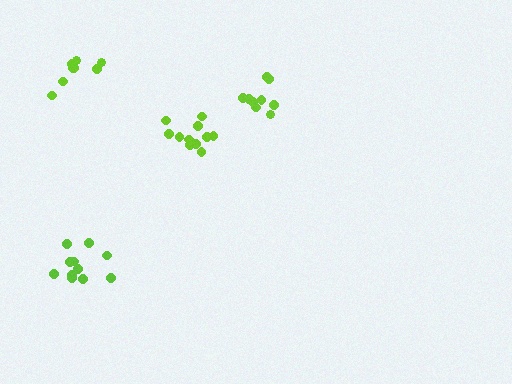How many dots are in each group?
Group 1: 8 dots, Group 2: 11 dots, Group 3: 12 dots, Group 4: 9 dots (40 total).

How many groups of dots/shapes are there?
There are 4 groups.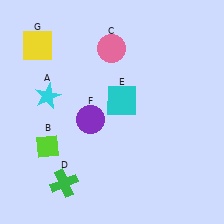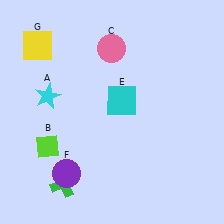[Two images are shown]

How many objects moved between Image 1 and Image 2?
1 object moved between the two images.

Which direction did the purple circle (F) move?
The purple circle (F) moved down.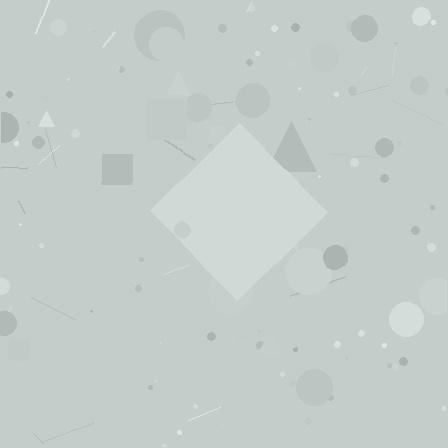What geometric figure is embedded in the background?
A diamond is embedded in the background.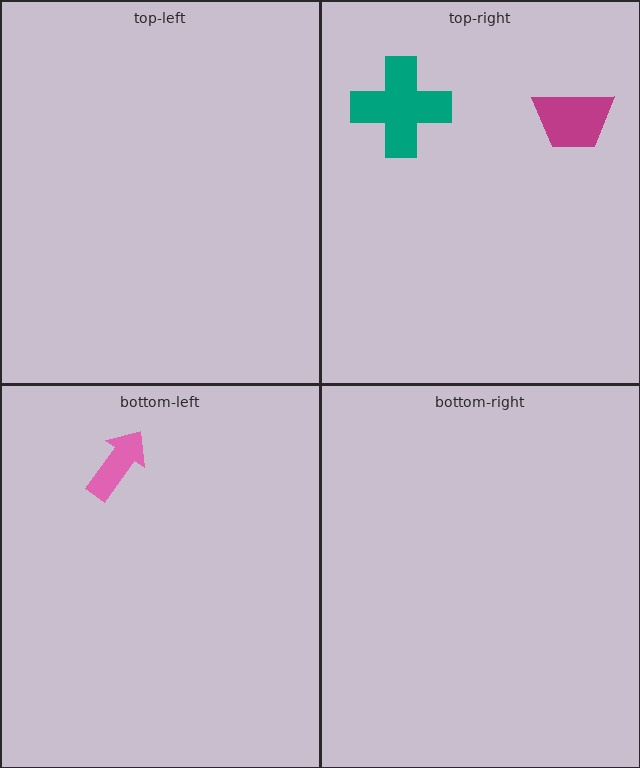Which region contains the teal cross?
The top-right region.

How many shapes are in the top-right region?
2.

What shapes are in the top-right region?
The teal cross, the magenta trapezoid.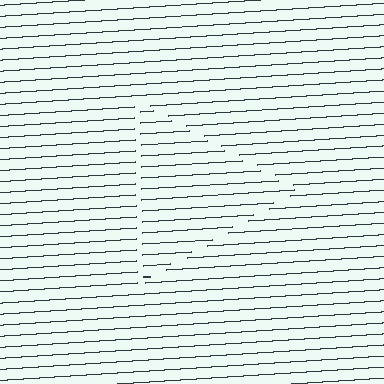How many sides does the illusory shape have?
3 sides — the line-ends trace a triangle.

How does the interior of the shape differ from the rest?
The interior of the shape contains the same grating, shifted by half a period — the contour is defined by the phase discontinuity where line-ends from the inner and outer gratings abut.